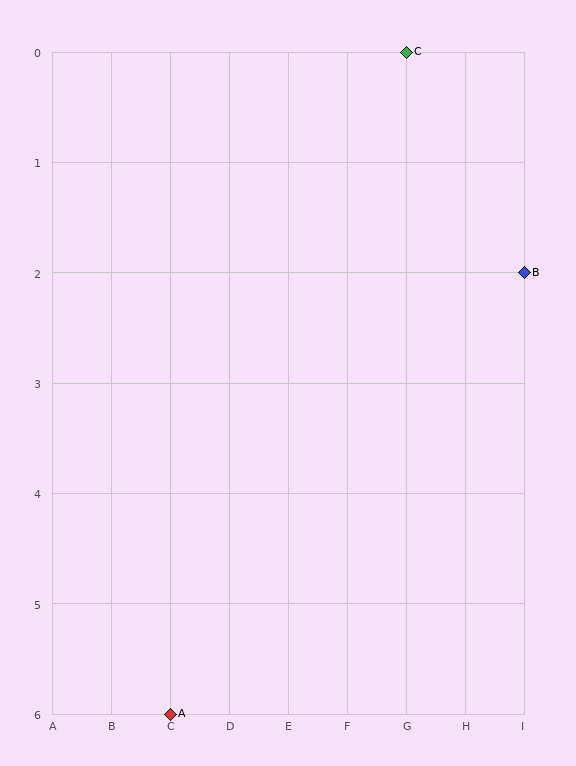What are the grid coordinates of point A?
Point A is at grid coordinates (C, 6).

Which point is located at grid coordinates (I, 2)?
Point B is at (I, 2).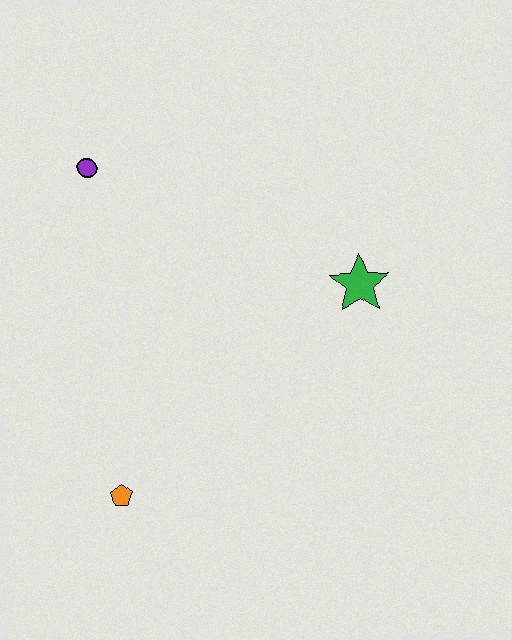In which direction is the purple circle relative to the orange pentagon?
The purple circle is above the orange pentagon.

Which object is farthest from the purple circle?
The orange pentagon is farthest from the purple circle.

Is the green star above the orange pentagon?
Yes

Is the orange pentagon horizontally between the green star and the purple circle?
Yes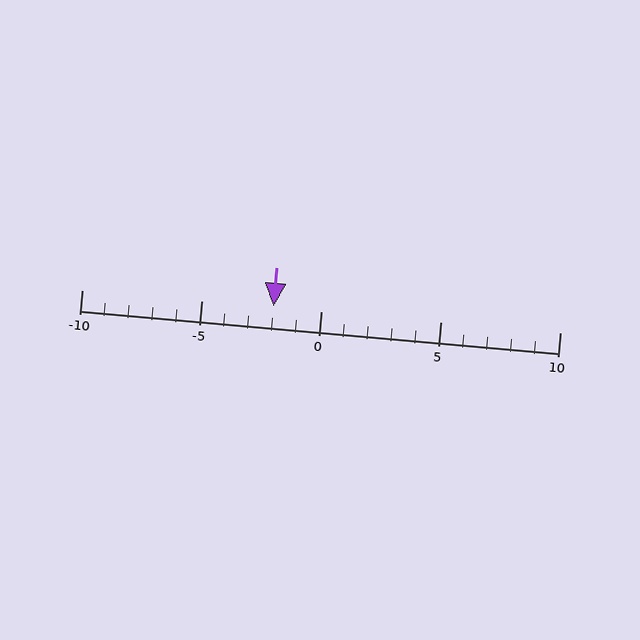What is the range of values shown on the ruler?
The ruler shows values from -10 to 10.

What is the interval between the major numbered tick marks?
The major tick marks are spaced 5 units apart.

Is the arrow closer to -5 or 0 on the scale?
The arrow is closer to 0.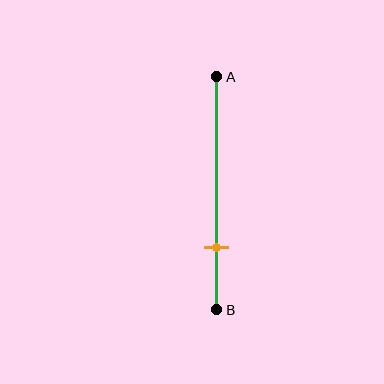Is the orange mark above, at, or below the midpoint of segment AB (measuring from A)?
The orange mark is below the midpoint of segment AB.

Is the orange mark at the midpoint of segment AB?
No, the mark is at about 75% from A, not at the 50% midpoint.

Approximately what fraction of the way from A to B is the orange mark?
The orange mark is approximately 75% of the way from A to B.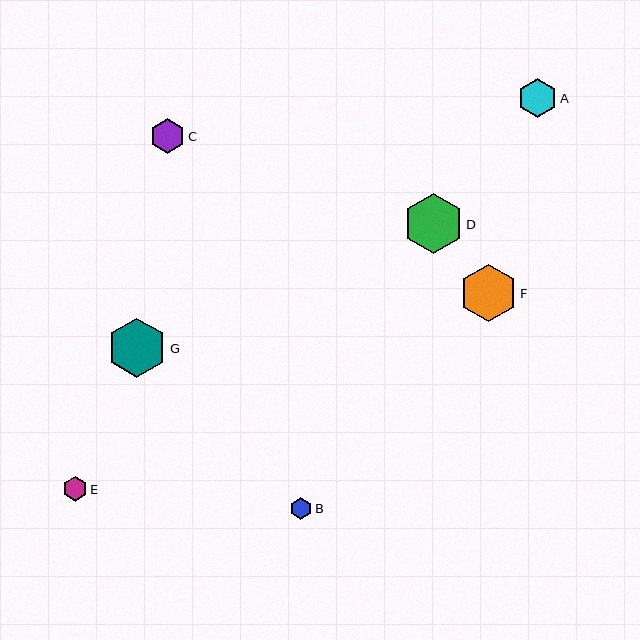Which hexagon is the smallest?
Hexagon B is the smallest with a size of approximately 21 pixels.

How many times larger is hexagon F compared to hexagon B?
Hexagon F is approximately 2.7 times the size of hexagon B.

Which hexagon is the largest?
Hexagon D is the largest with a size of approximately 60 pixels.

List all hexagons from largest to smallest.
From largest to smallest: D, G, F, A, C, E, B.